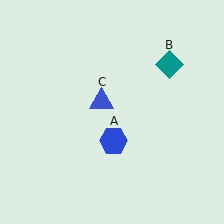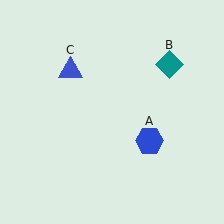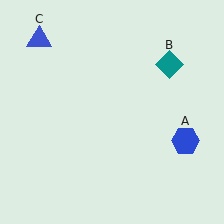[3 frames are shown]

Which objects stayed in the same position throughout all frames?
Teal diamond (object B) remained stationary.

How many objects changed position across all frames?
2 objects changed position: blue hexagon (object A), blue triangle (object C).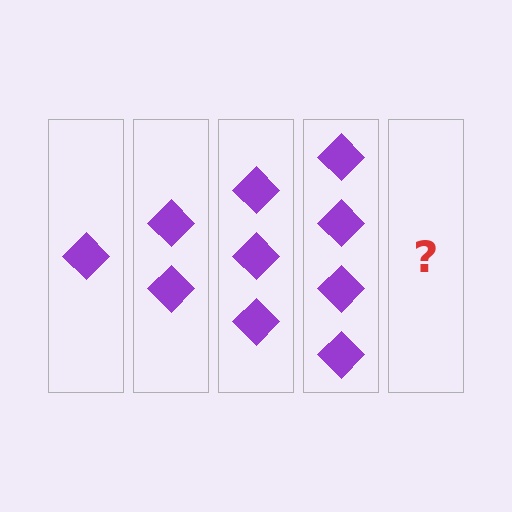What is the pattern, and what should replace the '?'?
The pattern is that each step adds one more diamond. The '?' should be 5 diamonds.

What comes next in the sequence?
The next element should be 5 diamonds.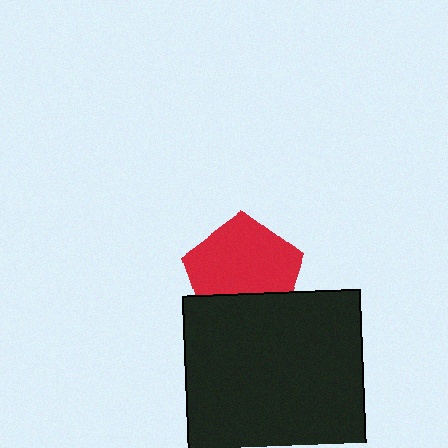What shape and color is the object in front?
The object in front is a black rectangle.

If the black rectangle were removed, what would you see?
You would see the complete red pentagon.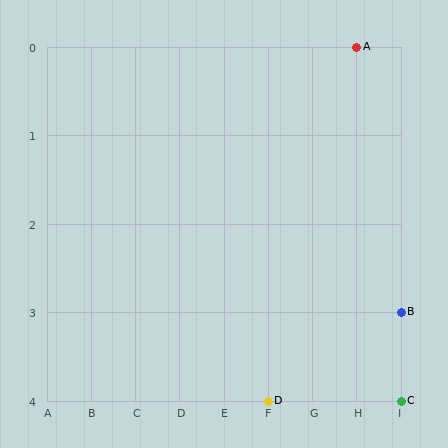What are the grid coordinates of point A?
Point A is at grid coordinates (H, 0).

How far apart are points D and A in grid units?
Points D and A are 2 columns and 4 rows apart (about 4.5 grid units diagonally).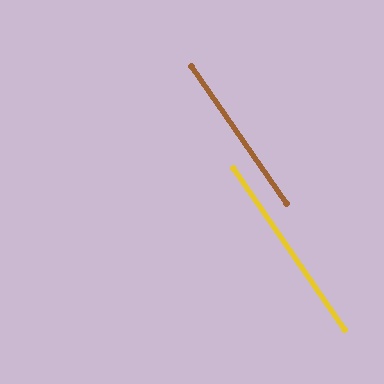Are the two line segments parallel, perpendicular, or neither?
Parallel — their directions differ by only 0.2°.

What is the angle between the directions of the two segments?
Approximately 0 degrees.